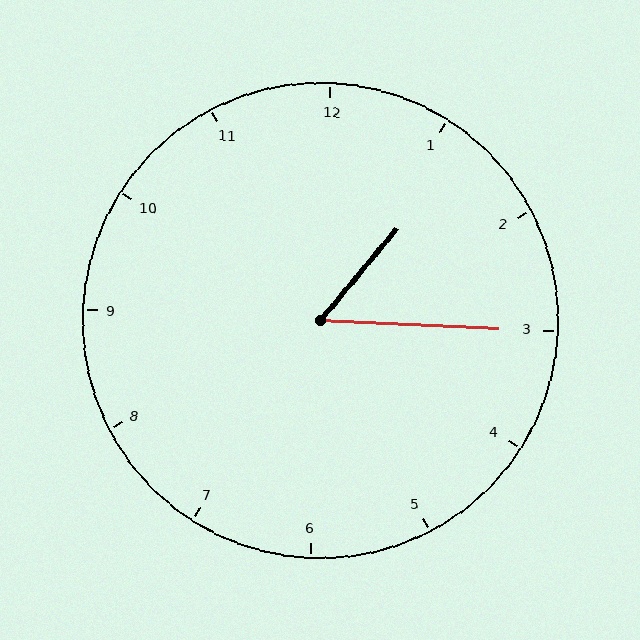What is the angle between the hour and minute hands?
Approximately 52 degrees.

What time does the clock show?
1:15.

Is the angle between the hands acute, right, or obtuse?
It is acute.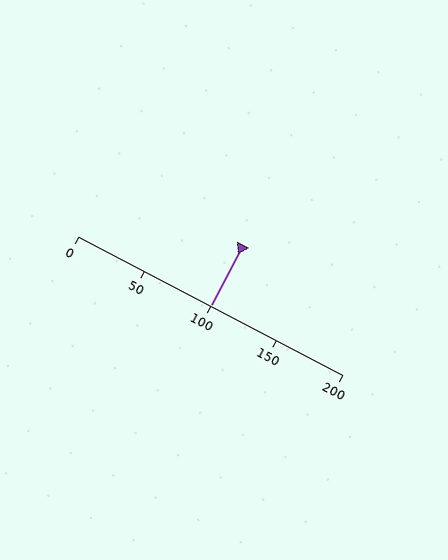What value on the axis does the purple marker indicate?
The marker indicates approximately 100.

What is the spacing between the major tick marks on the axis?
The major ticks are spaced 50 apart.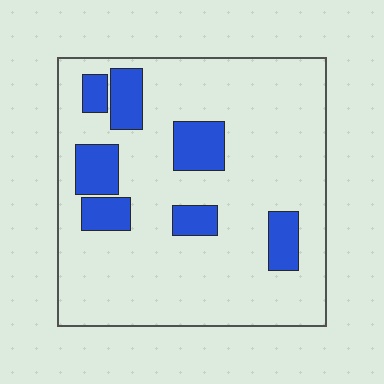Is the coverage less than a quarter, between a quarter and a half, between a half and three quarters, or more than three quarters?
Less than a quarter.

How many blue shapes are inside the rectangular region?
7.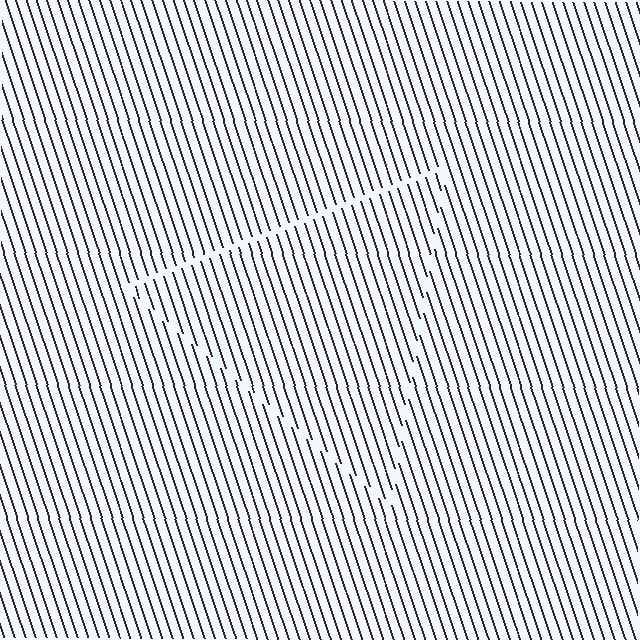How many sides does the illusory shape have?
3 sides — the line-ends trace a triangle.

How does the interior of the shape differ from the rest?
The interior of the shape contains the same grating, shifted by half a period — the contour is defined by the phase discontinuity where line-ends from the inner and outer gratings abut.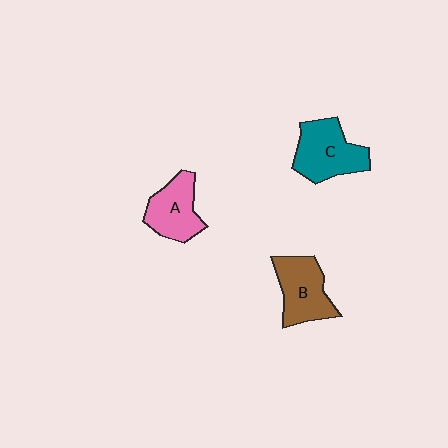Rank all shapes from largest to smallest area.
From largest to smallest: C (teal), B (brown), A (pink).